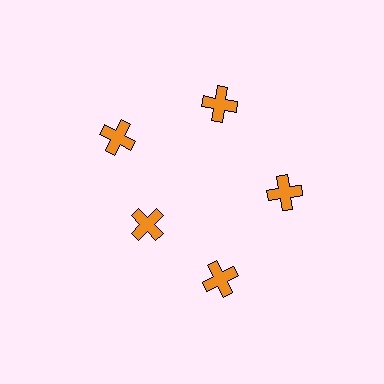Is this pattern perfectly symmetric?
No. The 5 orange crosses are arranged in a ring, but one element near the 8 o'clock position is pulled inward toward the center, breaking the 5-fold rotational symmetry.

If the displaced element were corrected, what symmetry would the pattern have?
It would have 5-fold rotational symmetry — the pattern would map onto itself every 72 degrees.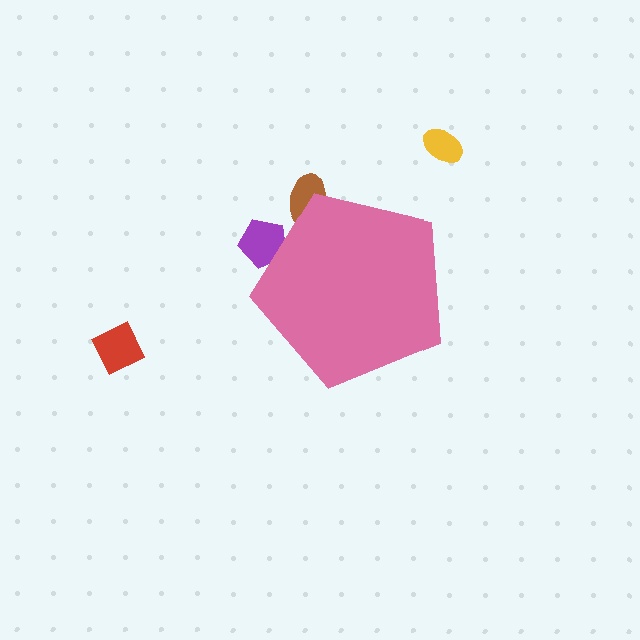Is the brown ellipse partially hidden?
Yes, the brown ellipse is partially hidden behind the pink pentagon.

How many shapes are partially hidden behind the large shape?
2 shapes are partially hidden.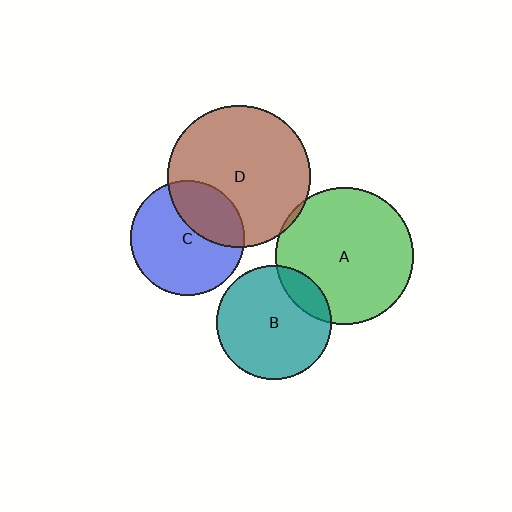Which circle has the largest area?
Circle D (brown).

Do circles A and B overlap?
Yes.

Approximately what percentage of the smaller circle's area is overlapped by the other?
Approximately 15%.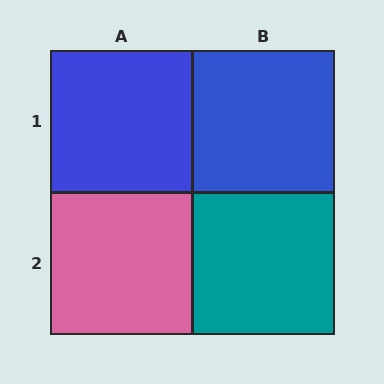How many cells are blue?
2 cells are blue.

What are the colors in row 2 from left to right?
Pink, teal.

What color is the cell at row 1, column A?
Blue.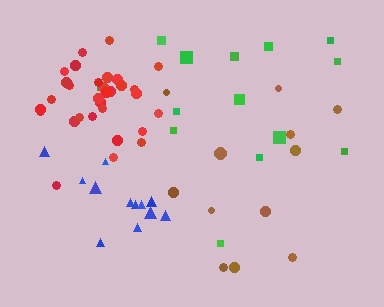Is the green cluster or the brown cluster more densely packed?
Brown.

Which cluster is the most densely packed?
Red.